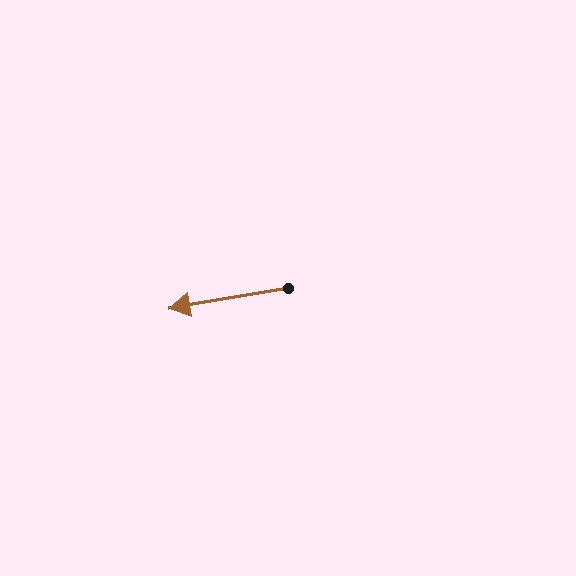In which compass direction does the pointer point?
West.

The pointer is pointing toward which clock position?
Roughly 9 o'clock.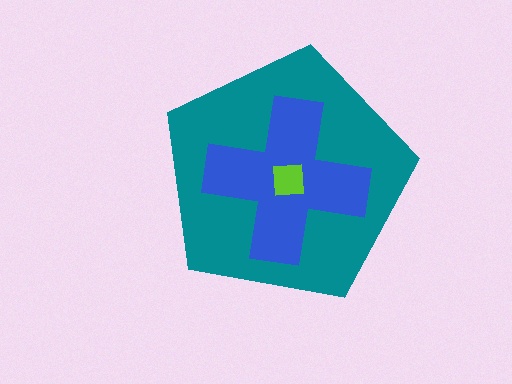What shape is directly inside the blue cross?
The lime square.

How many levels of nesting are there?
3.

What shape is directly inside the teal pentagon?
The blue cross.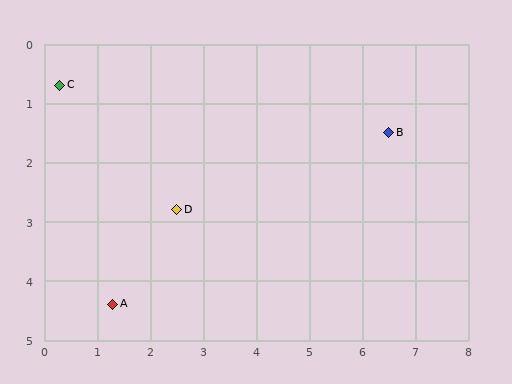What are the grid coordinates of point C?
Point C is at approximately (0.3, 0.7).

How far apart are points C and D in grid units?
Points C and D are about 3.0 grid units apart.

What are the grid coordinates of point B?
Point B is at approximately (6.5, 1.5).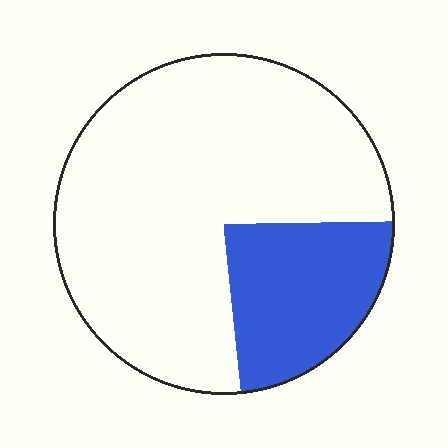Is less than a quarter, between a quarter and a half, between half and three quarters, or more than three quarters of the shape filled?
Less than a quarter.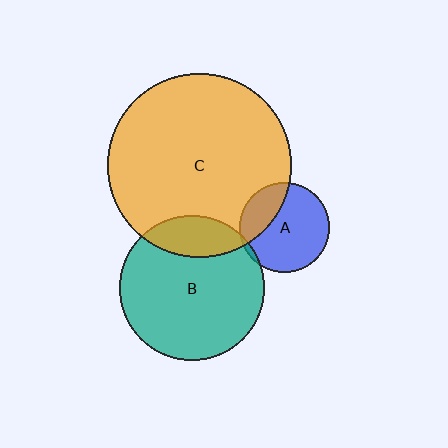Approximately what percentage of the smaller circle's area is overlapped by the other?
Approximately 25%.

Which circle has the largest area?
Circle C (orange).